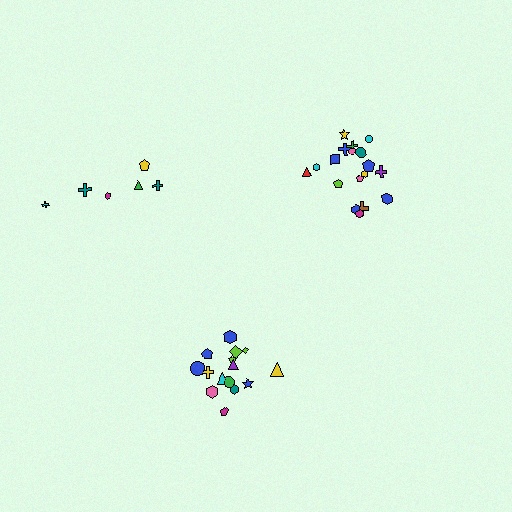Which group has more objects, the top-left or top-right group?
The top-right group.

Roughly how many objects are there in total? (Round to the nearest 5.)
Roughly 40 objects in total.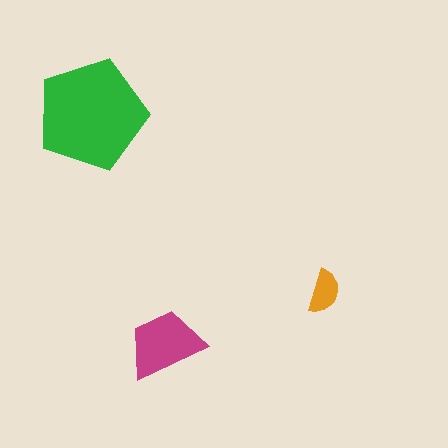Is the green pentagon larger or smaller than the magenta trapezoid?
Larger.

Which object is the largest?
The green pentagon.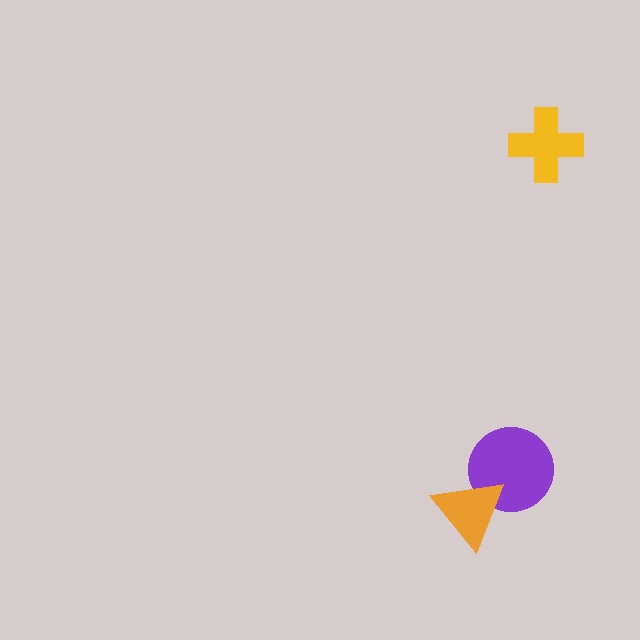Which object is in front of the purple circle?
The orange triangle is in front of the purple circle.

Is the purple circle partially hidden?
Yes, it is partially covered by another shape.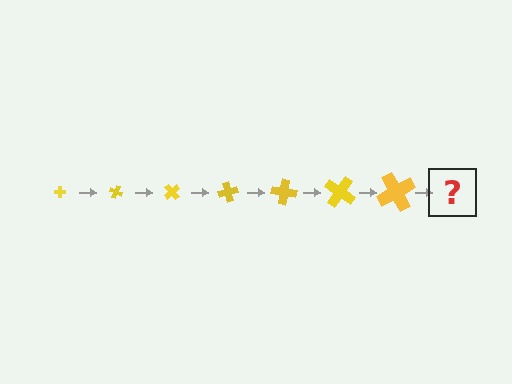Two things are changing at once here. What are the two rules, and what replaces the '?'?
The two rules are that the cross grows larger each step and it rotates 25 degrees each step. The '?' should be a cross, larger than the previous one and rotated 175 degrees from the start.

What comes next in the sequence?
The next element should be a cross, larger than the previous one and rotated 175 degrees from the start.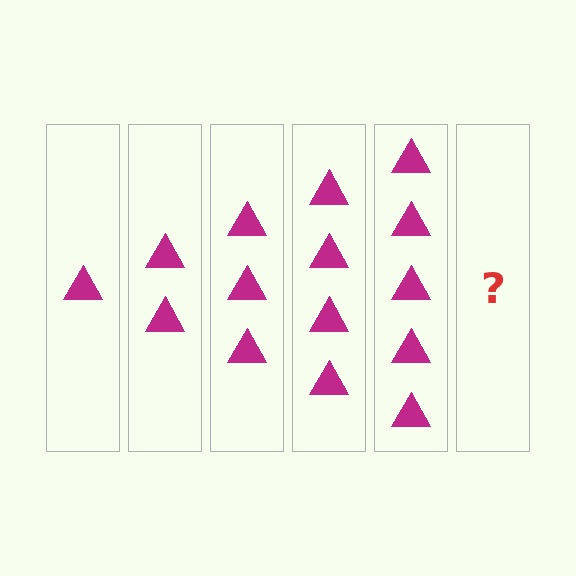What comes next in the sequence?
The next element should be 6 triangles.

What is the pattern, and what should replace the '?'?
The pattern is that each step adds one more triangle. The '?' should be 6 triangles.